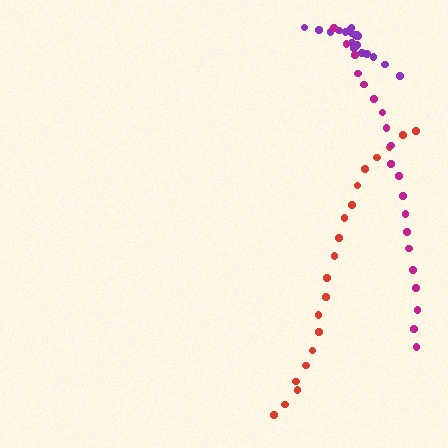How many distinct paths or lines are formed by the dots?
There are 3 distinct paths.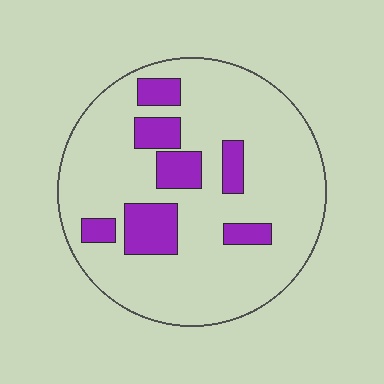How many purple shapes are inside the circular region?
7.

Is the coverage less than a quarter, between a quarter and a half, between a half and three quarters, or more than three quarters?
Less than a quarter.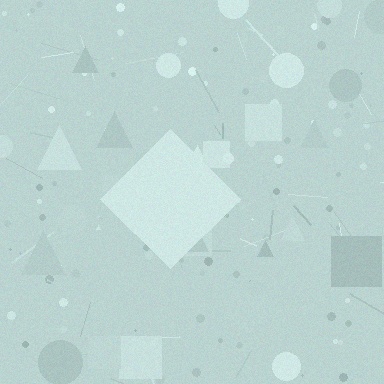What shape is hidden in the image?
A diamond is hidden in the image.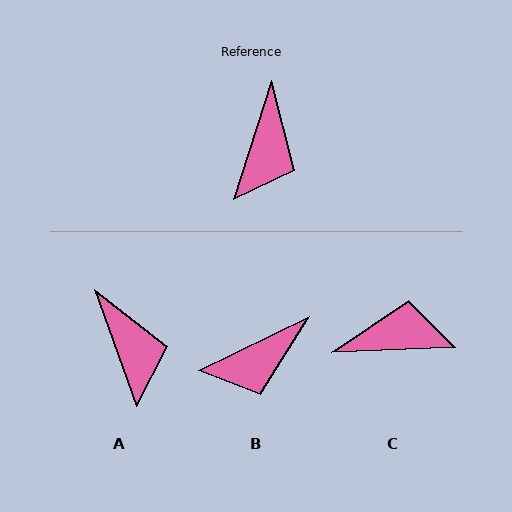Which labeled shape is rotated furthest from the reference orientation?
C, about 110 degrees away.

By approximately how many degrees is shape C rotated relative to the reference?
Approximately 110 degrees counter-clockwise.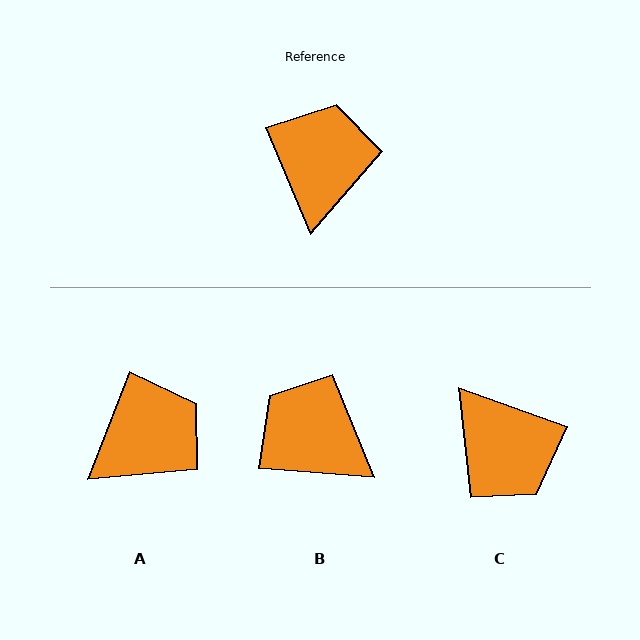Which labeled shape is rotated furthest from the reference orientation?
C, about 132 degrees away.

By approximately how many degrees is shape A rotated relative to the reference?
Approximately 43 degrees clockwise.